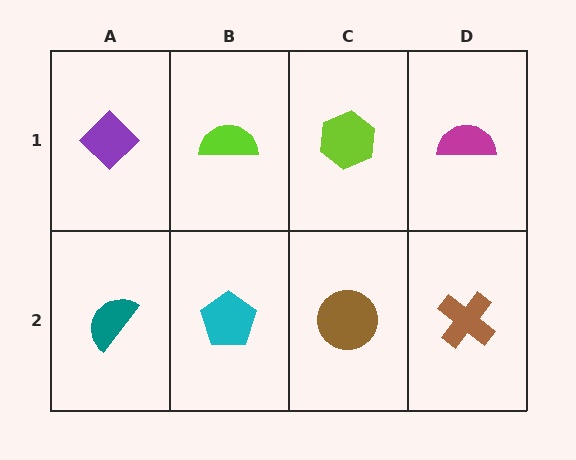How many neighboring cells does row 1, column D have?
2.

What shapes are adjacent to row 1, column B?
A cyan pentagon (row 2, column B), a purple diamond (row 1, column A), a lime hexagon (row 1, column C).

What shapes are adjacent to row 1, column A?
A teal semicircle (row 2, column A), a lime semicircle (row 1, column B).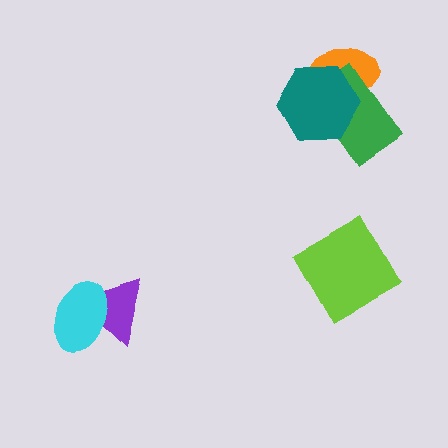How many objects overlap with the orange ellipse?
2 objects overlap with the orange ellipse.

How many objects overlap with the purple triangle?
1 object overlaps with the purple triangle.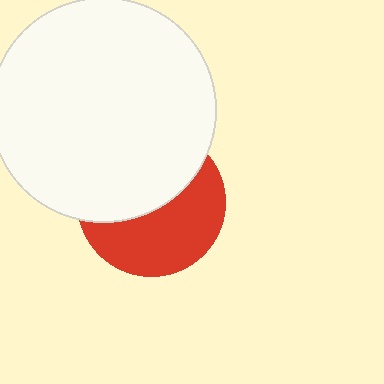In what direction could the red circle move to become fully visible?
The red circle could move down. That would shift it out from behind the white circle entirely.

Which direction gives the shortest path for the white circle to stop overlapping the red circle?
Moving up gives the shortest separation.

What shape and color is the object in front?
The object in front is a white circle.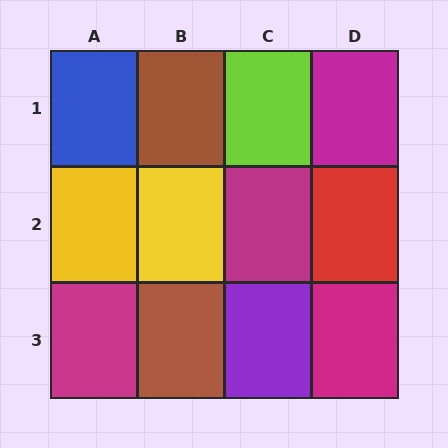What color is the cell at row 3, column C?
Purple.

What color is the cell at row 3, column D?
Magenta.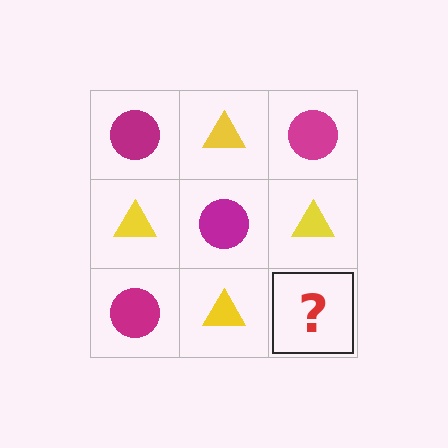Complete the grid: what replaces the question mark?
The question mark should be replaced with a magenta circle.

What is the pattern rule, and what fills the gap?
The rule is that it alternates magenta circle and yellow triangle in a checkerboard pattern. The gap should be filled with a magenta circle.